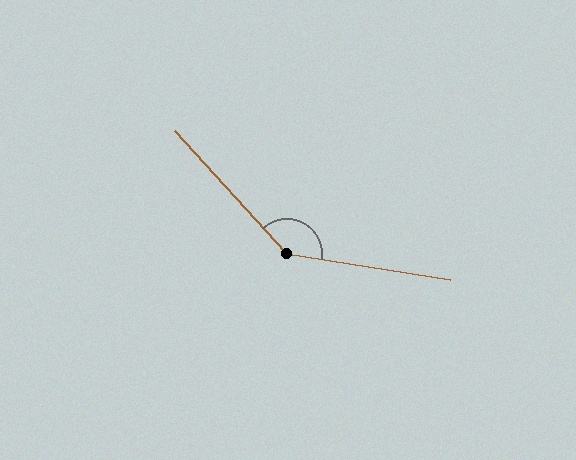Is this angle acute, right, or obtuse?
It is obtuse.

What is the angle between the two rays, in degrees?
Approximately 141 degrees.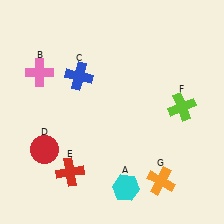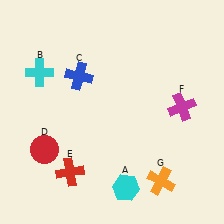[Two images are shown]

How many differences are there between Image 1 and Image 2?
There are 2 differences between the two images.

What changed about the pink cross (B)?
In Image 1, B is pink. In Image 2, it changed to cyan.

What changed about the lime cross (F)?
In Image 1, F is lime. In Image 2, it changed to magenta.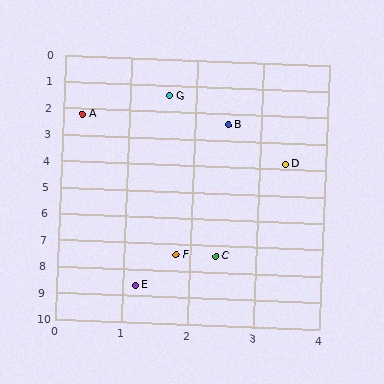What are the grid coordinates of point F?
Point F is at approximately (1.8, 7.4).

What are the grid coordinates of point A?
Point A is at approximately (0.3, 2.2).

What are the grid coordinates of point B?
Point B is at approximately (2.5, 2.4).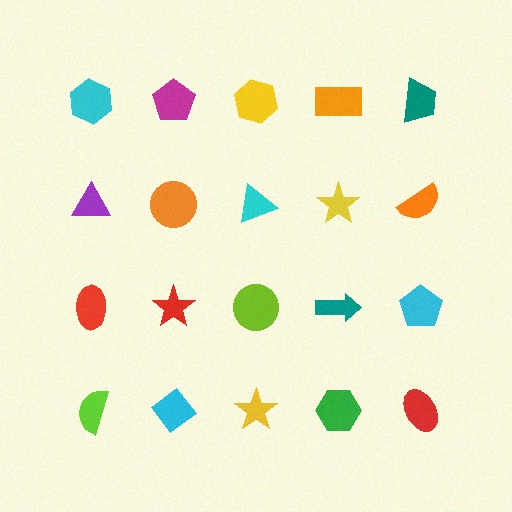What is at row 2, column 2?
An orange circle.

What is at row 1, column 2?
A magenta pentagon.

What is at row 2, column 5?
An orange semicircle.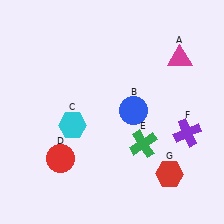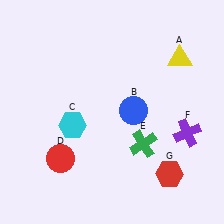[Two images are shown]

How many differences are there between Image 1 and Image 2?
There is 1 difference between the two images.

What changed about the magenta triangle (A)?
In Image 1, A is magenta. In Image 2, it changed to yellow.